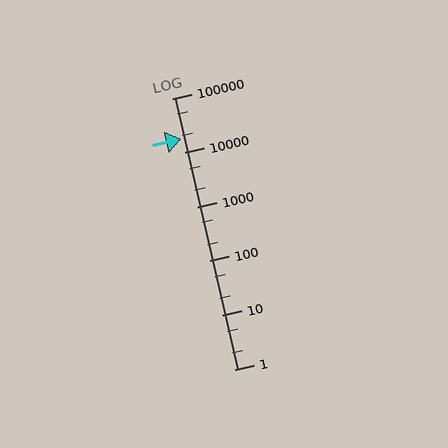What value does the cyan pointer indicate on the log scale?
The pointer indicates approximately 18000.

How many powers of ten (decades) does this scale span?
The scale spans 5 decades, from 1 to 100000.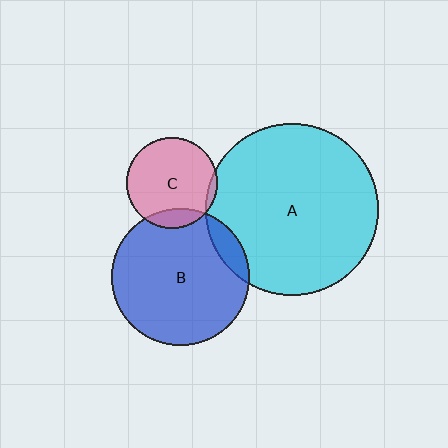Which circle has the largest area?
Circle A (cyan).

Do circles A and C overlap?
Yes.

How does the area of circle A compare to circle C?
Approximately 3.6 times.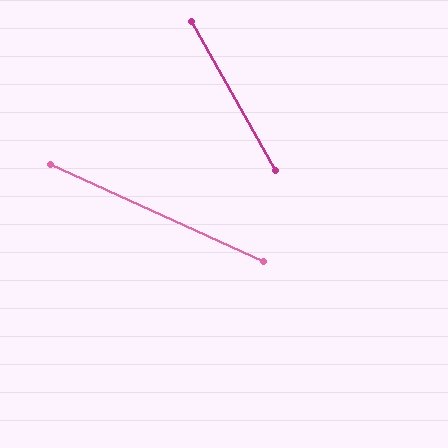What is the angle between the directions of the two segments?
Approximately 36 degrees.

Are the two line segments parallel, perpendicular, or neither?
Neither parallel nor perpendicular — they differ by about 36°.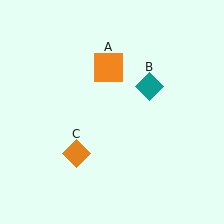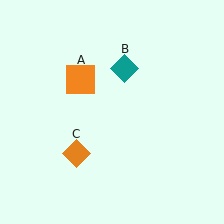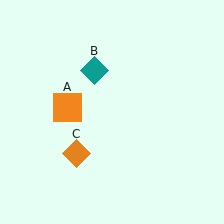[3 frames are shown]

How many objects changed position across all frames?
2 objects changed position: orange square (object A), teal diamond (object B).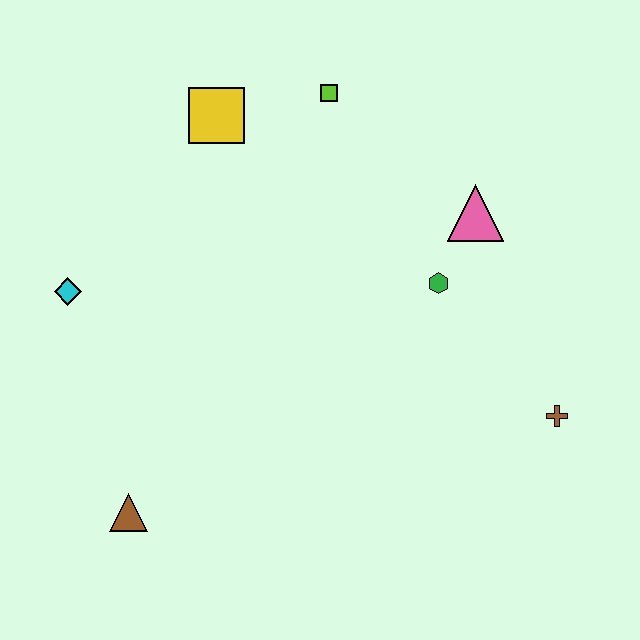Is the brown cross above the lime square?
No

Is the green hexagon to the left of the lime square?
No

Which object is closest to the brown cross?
The green hexagon is closest to the brown cross.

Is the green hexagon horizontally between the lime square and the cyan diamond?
No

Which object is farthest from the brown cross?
The cyan diamond is farthest from the brown cross.